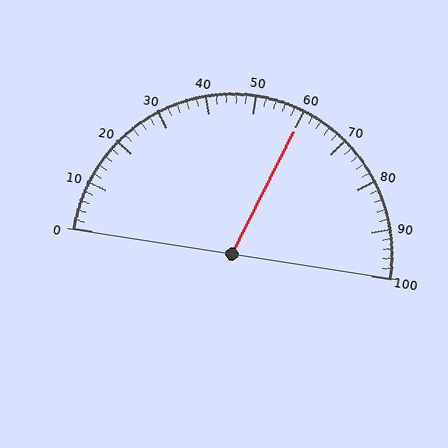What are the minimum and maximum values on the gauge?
The gauge ranges from 0 to 100.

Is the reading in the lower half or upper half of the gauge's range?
The reading is in the upper half of the range (0 to 100).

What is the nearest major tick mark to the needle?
The nearest major tick mark is 60.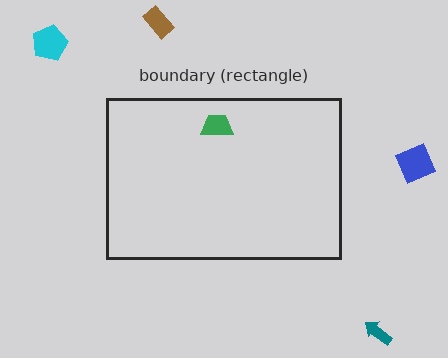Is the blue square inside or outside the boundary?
Outside.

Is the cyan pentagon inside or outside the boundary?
Outside.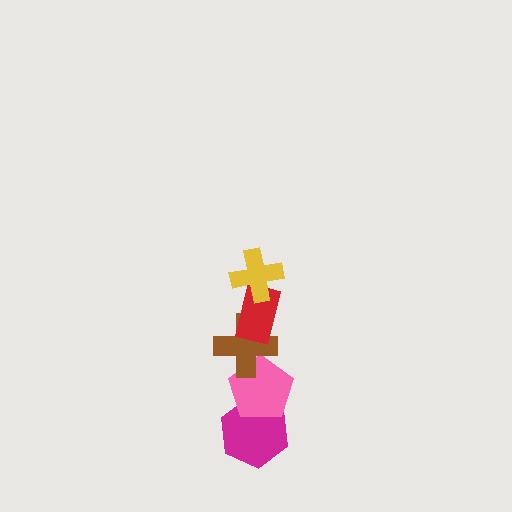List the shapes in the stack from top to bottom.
From top to bottom: the yellow cross, the red rectangle, the brown cross, the pink pentagon, the magenta hexagon.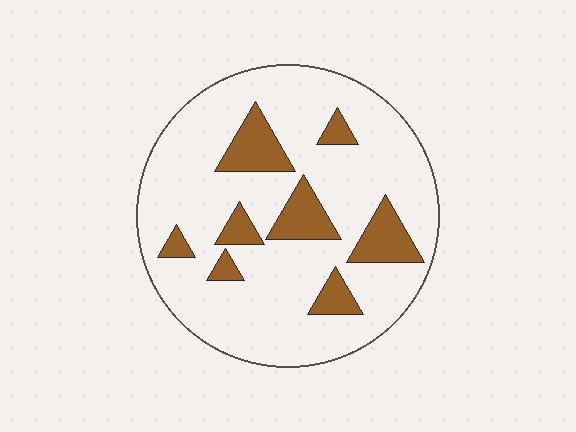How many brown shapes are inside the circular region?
8.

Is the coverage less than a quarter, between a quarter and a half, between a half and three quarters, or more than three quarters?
Less than a quarter.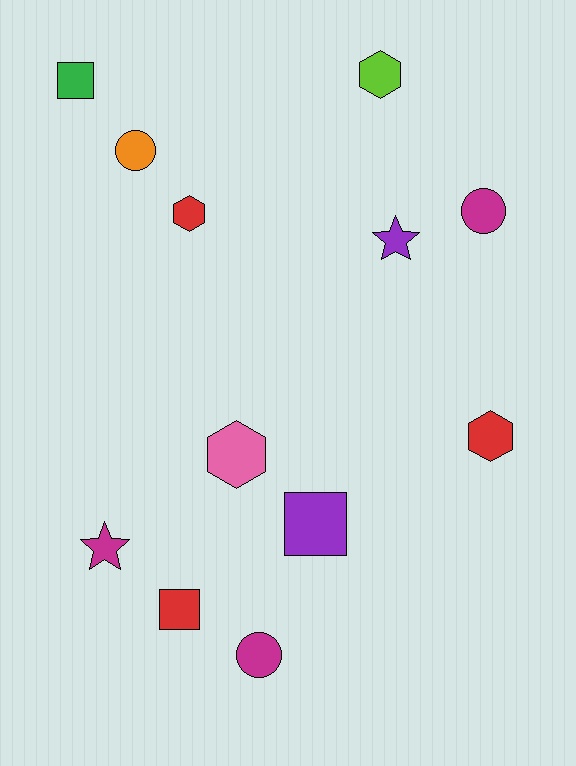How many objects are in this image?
There are 12 objects.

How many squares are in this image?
There are 3 squares.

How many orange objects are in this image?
There is 1 orange object.